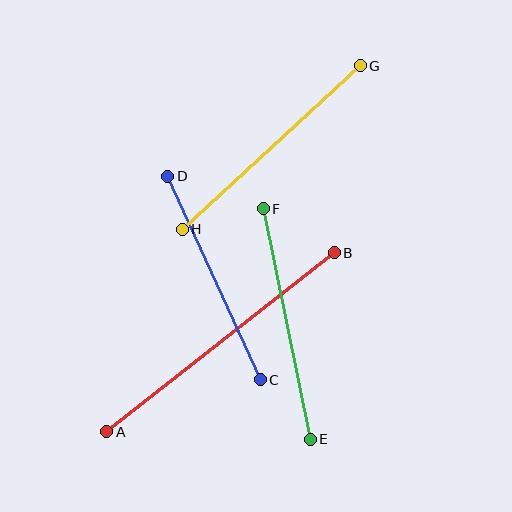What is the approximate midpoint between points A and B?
The midpoint is at approximately (220, 342) pixels.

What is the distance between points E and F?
The distance is approximately 235 pixels.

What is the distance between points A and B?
The distance is approximately 290 pixels.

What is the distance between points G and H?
The distance is approximately 242 pixels.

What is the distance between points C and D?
The distance is approximately 224 pixels.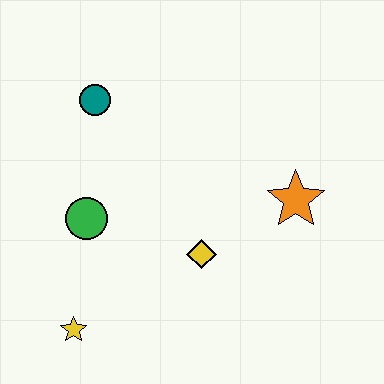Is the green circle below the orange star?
Yes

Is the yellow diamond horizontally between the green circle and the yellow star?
No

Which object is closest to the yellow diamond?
The orange star is closest to the yellow diamond.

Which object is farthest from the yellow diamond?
The teal circle is farthest from the yellow diamond.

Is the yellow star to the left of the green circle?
Yes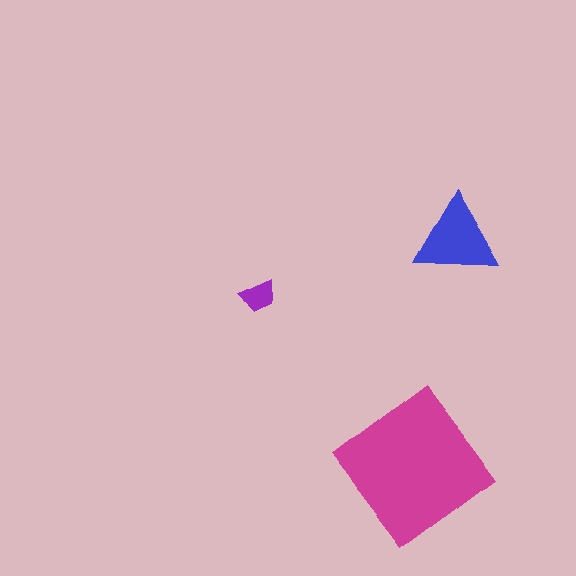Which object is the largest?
The magenta diamond.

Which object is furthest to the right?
The blue triangle is rightmost.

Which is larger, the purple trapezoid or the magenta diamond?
The magenta diamond.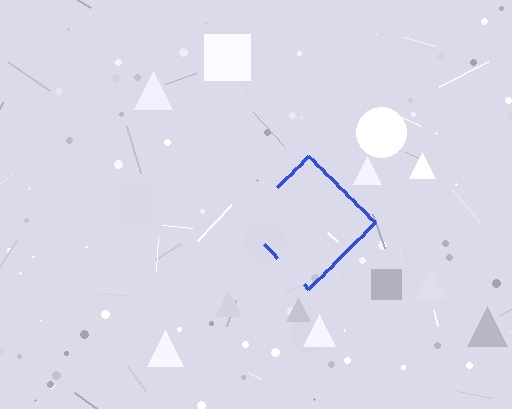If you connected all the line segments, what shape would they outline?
They would outline a diamond.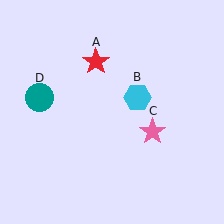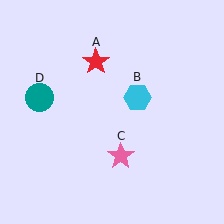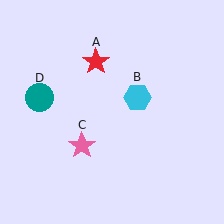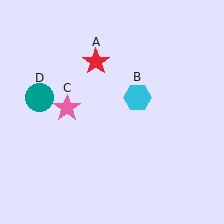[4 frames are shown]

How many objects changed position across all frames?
1 object changed position: pink star (object C).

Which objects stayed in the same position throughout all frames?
Red star (object A) and cyan hexagon (object B) and teal circle (object D) remained stationary.